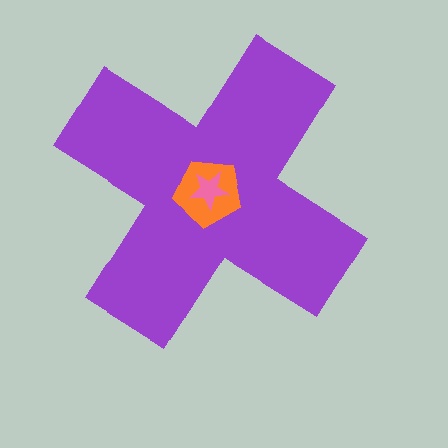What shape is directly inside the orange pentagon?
The pink star.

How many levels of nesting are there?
3.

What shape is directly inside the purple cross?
The orange pentagon.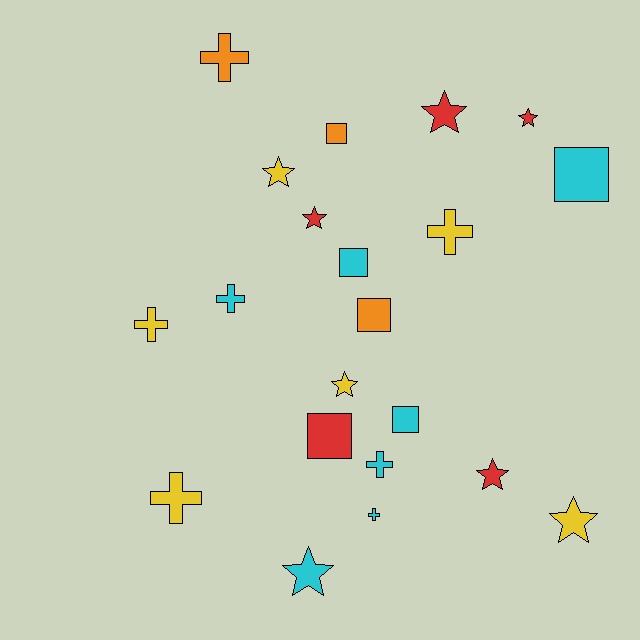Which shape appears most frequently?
Star, with 8 objects.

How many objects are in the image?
There are 21 objects.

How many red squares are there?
There is 1 red square.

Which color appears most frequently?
Cyan, with 7 objects.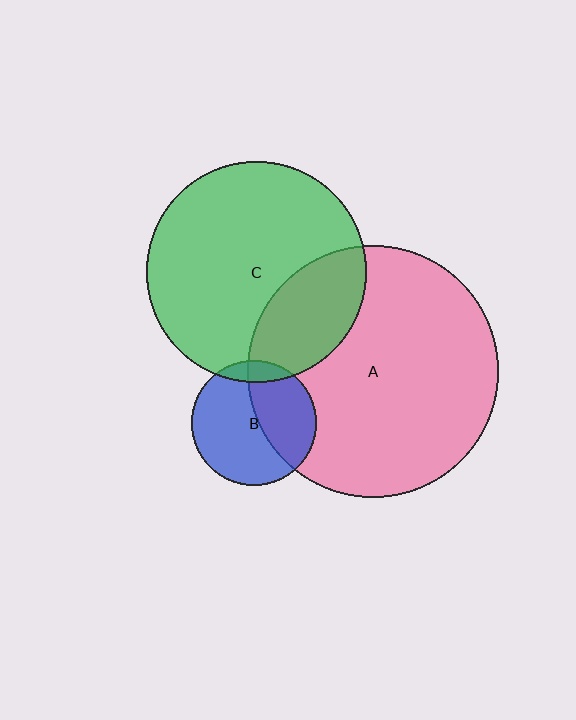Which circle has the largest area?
Circle A (pink).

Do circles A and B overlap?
Yes.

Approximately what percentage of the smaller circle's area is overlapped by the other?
Approximately 40%.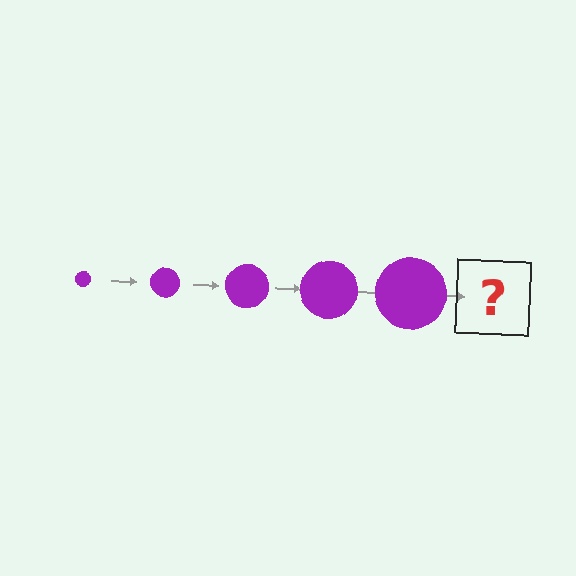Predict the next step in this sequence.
The next step is a purple circle, larger than the previous one.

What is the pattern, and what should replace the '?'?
The pattern is that the circle gets progressively larger each step. The '?' should be a purple circle, larger than the previous one.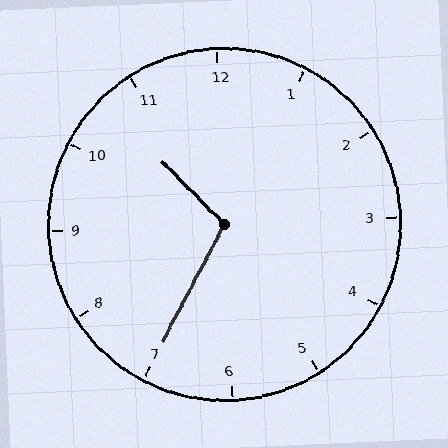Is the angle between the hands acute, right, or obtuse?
It is obtuse.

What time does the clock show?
10:35.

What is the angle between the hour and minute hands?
Approximately 108 degrees.